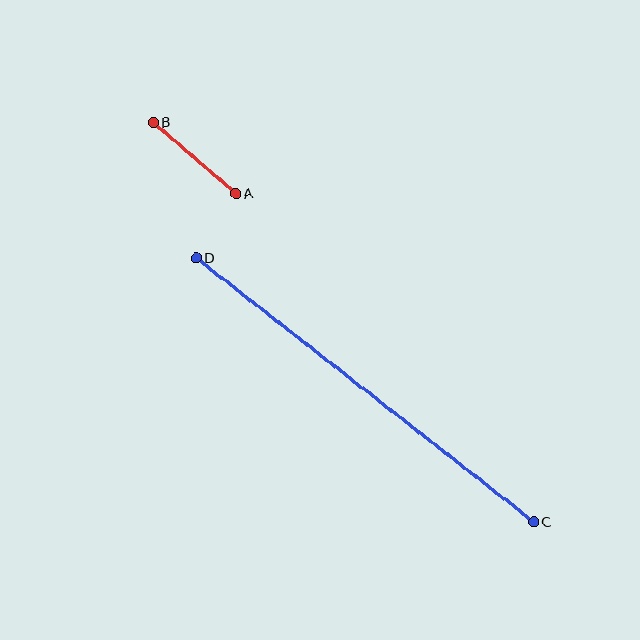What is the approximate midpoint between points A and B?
The midpoint is at approximately (194, 158) pixels.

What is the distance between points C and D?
The distance is approximately 429 pixels.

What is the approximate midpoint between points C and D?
The midpoint is at approximately (365, 390) pixels.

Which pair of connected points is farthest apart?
Points C and D are farthest apart.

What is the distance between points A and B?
The distance is approximately 109 pixels.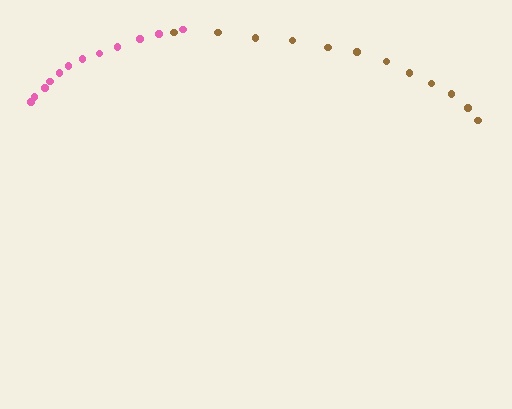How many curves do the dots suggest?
There are 2 distinct paths.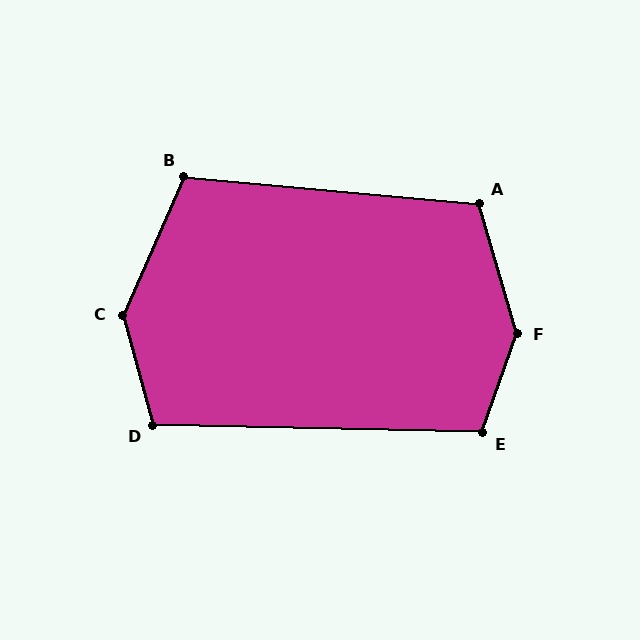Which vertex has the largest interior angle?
F, at approximately 145 degrees.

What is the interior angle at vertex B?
Approximately 109 degrees (obtuse).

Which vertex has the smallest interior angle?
D, at approximately 107 degrees.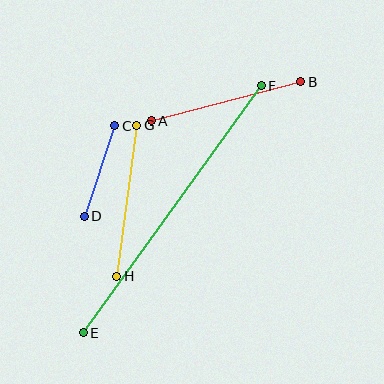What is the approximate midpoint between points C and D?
The midpoint is at approximately (99, 171) pixels.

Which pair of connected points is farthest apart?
Points E and F are farthest apart.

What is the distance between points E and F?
The distance is approximately 305 pixels.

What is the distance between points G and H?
The distance is approximately 152 pixels.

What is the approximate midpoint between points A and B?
The midpoint is at approximately (226, 101) pixels.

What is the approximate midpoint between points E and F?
The midpoint is at approximately (172, 209) pixels.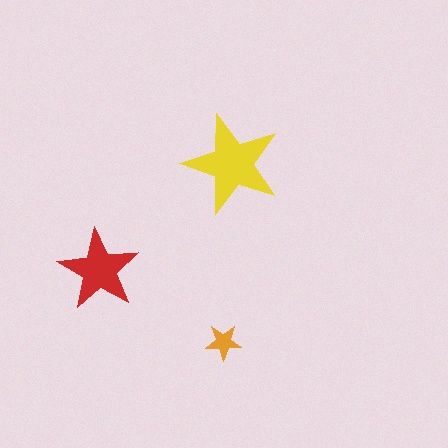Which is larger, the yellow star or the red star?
The yellow one.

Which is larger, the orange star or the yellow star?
The yellow one.